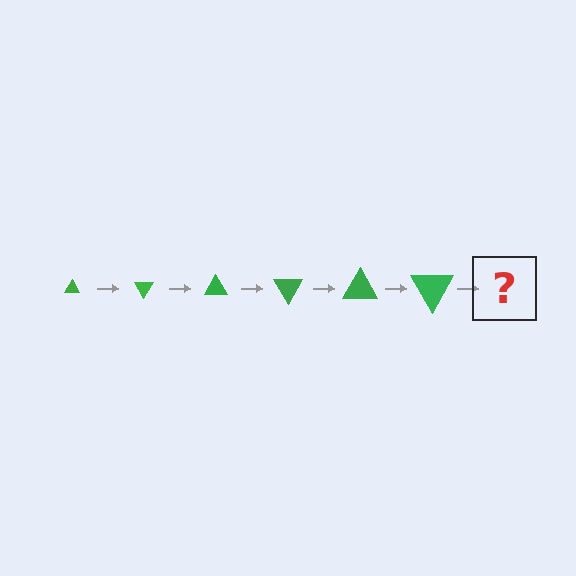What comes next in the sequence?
The next element should be a triangle, larger than the previous one and rotated 360 degrees from the start.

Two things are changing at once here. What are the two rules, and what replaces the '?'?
The two rules are that the triangle grows larger each step and it rotates 60 degrees each step. The '?' should be a triangle, larger than the previous one and rotated 360 degrees from the start.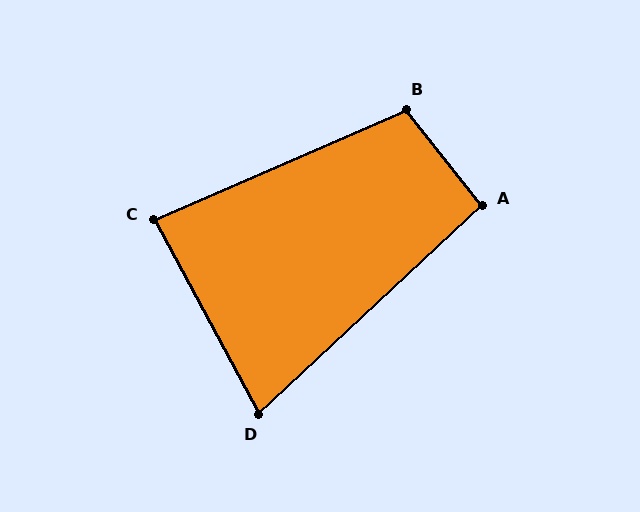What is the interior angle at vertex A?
Approximately 95 degrees (approximately right).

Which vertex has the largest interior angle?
B, at approximately 105 degrees.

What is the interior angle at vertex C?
Approximately 85 degrees (approximately right).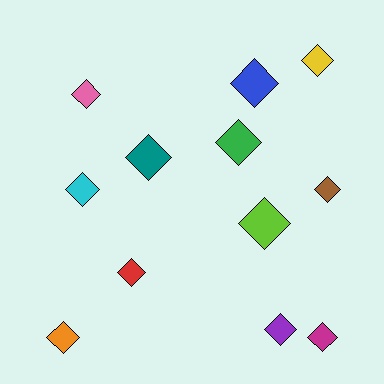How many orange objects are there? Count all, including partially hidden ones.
There is 1 orange object.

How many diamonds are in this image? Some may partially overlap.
There are 12 diamonds.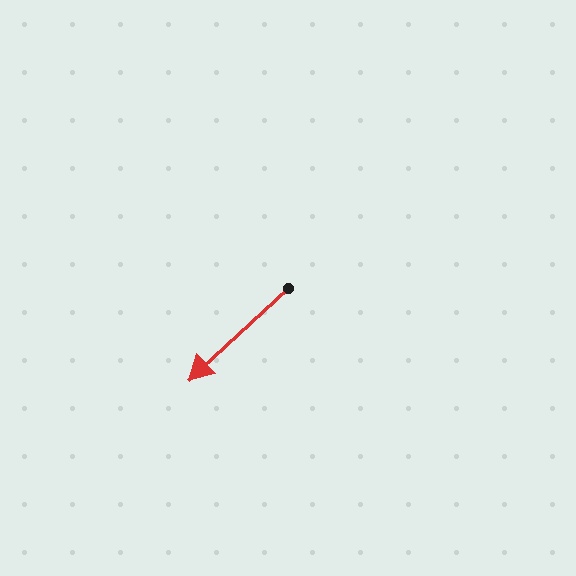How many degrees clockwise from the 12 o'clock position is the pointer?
Approximately 227 degrees.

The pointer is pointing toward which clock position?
Roughly 8 o'clock.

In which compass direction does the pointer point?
Southwest.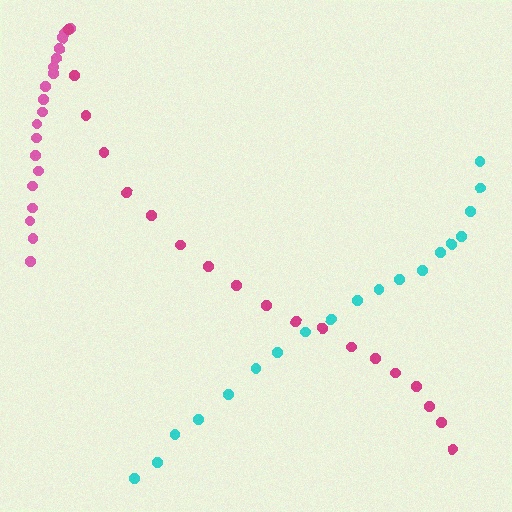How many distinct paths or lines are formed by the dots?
There are 3 distinct paths.